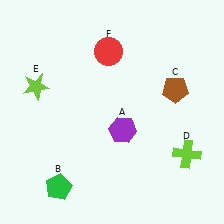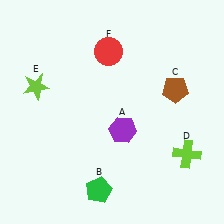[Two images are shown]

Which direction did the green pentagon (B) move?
The green pentagon (B) moved right.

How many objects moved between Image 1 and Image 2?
1 object moved between the two images.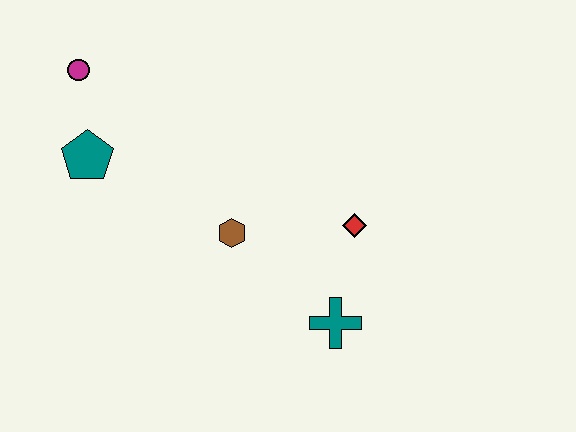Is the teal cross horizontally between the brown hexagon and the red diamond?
Yes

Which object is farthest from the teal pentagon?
The teal cross is farthest from the teal pentagon.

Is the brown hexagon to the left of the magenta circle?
No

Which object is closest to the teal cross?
The red diamond is closest to the teal cross.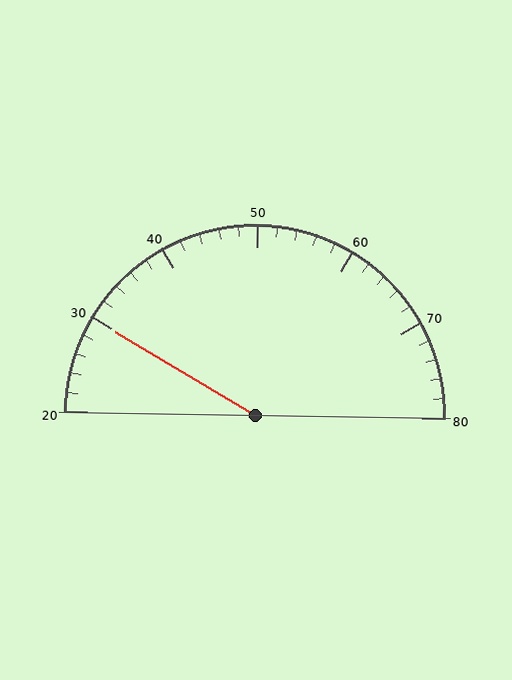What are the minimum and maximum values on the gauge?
The gauge ranges from 20 to 80.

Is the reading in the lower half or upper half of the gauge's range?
The reading is in the lower half of the range (20 to 80).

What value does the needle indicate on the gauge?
The needle indicates approximately 30.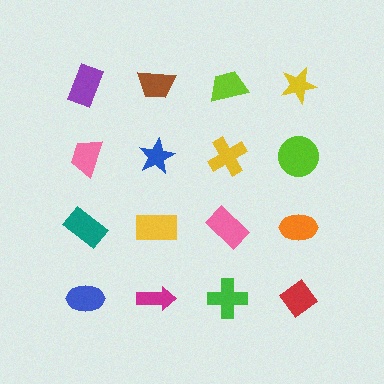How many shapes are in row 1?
4 shapes.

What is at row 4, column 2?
A magenta arrow.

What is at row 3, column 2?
A yellow rectangle.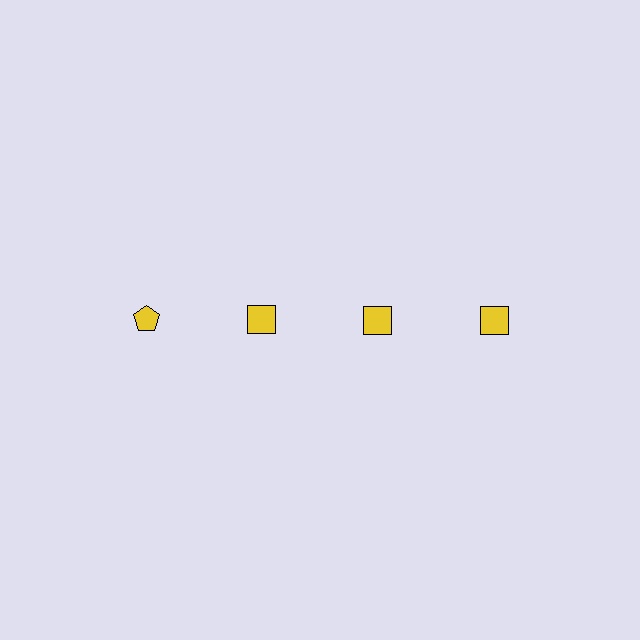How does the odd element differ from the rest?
It has a different shape: pentagon instead of square.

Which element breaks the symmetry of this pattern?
The yellow pentagon in the top row, leftmost column breaks the symmetry. All other shapes are yellow squares.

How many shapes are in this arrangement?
There are 4 shapes arranged in a grid pattern.